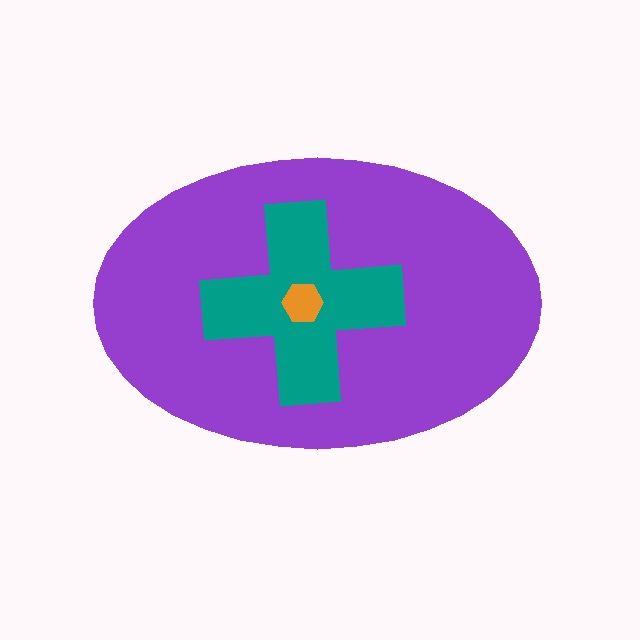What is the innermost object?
The orange hexagon.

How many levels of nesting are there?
3.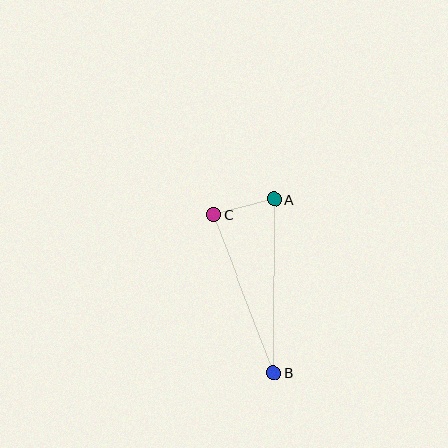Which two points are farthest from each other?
Points A and B are farthest from each other.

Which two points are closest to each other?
Points A and C are closest to each other.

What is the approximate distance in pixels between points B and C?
The distance between B and C is approximately 169 pixels.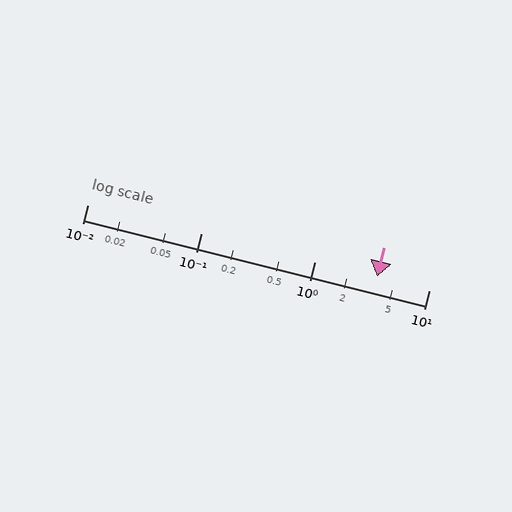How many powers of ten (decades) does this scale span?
The scale spans 3 decades, from 0.01 to 10.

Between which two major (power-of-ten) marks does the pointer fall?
The pointer is between 1 and 10.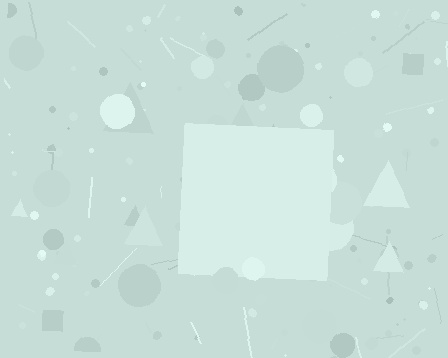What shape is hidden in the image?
A square is hidden in the image.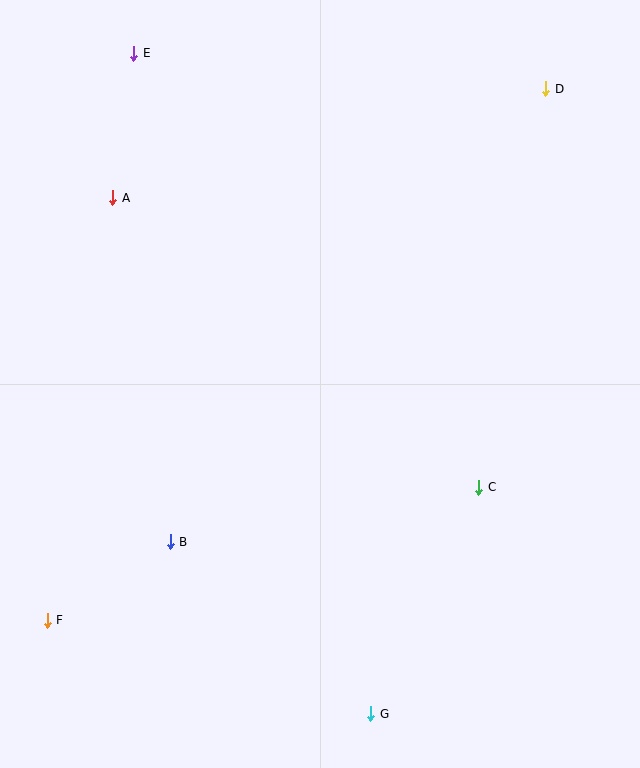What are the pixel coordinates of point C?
Point C is at (479, 487).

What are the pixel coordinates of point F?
Point F is at (47, 620).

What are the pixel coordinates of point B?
Point B is at (170, 542).